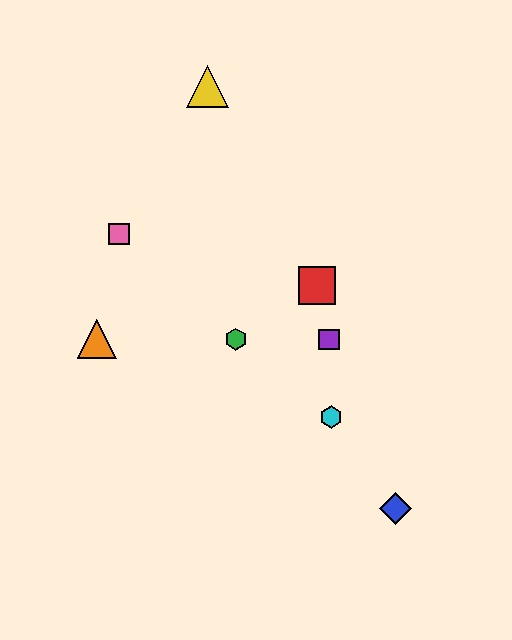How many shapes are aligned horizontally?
3 shapes (the green hexagon, the purple square, the orange triangle) are aligned horizontally.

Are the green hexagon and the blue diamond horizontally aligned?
No, the green hexagon is at y≈339 and the blue diamond is at y≈509.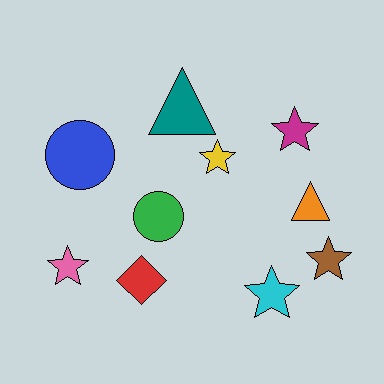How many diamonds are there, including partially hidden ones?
There is 1 diamond.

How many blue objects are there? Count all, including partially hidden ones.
There is 1 blue object.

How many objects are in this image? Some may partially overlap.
There are 10 objects.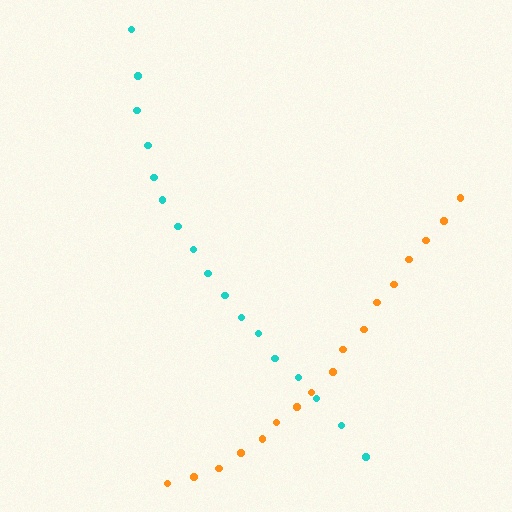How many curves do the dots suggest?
There are 2 distinct paths.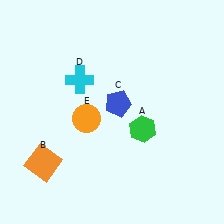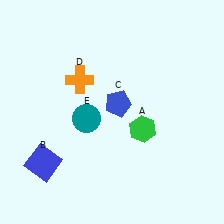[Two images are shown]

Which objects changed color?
B changed from orange to blue. D changed from cyan to orange. E changed from orange to teal.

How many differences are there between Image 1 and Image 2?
There are 3 differences between the two images.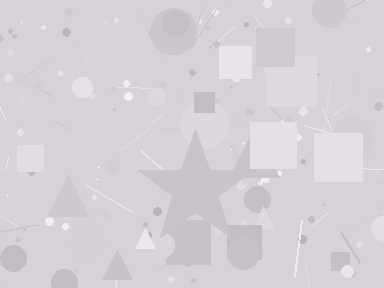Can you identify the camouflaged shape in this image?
The camouflaged shape is a star.